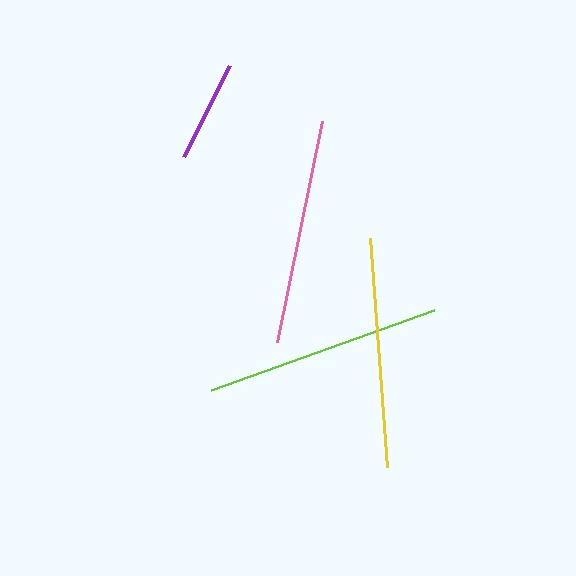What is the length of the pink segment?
The pink segment is approximately 226 pixels long.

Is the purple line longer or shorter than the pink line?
The pink line is longer than the purple line.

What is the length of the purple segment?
The purple segment is approximately 102 pixels long.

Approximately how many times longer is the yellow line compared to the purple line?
The yellow line is approximately 2.2 times the length of the purple line.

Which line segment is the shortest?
The purple line is the shortest at approximately 102 pixels.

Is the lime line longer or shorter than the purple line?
The lime line is longer than the purple line.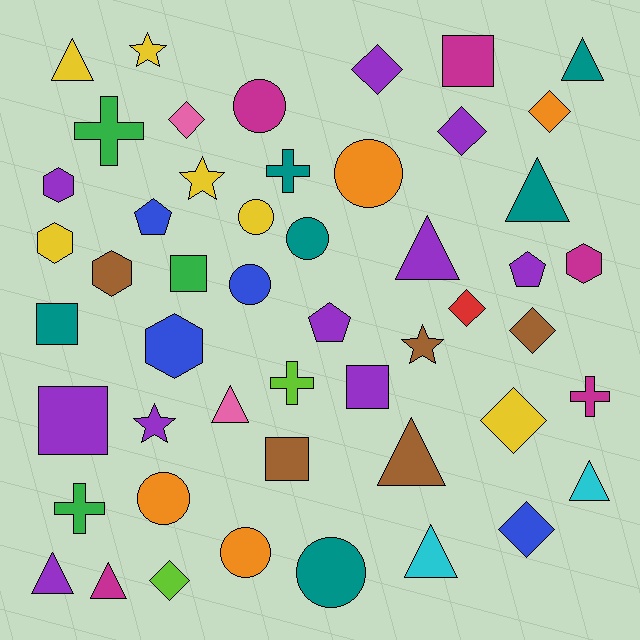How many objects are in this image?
There are 50 objects.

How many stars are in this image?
There are 4 stars.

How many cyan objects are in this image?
There are 2 cyan objects.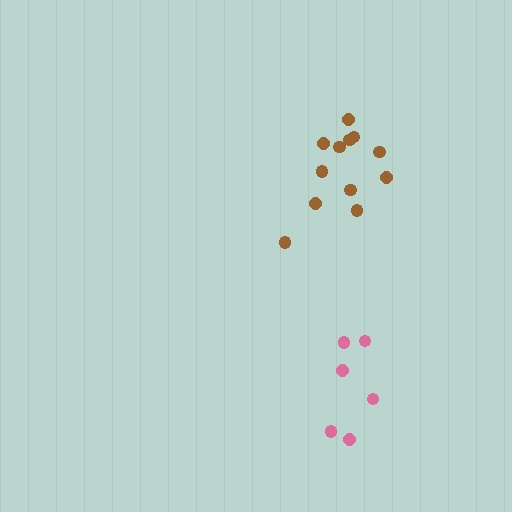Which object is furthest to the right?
The brown cluster is rightmost.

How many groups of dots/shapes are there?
There are 2 groups.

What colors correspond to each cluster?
The clusters are colored: pink, brown.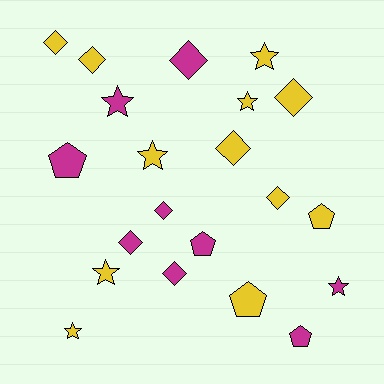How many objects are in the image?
There are 21 objects.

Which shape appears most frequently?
Diamond, with 9 objects.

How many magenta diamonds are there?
There are 4 magenta diamonds.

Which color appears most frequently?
Yellow, with 12 objects.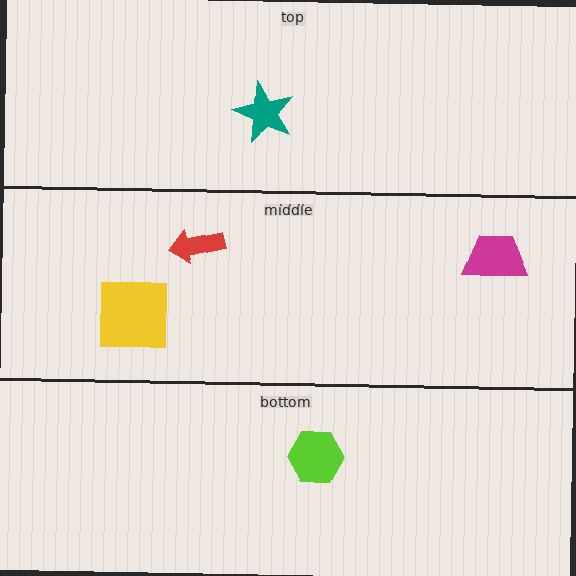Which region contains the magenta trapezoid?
The middle region.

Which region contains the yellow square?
The middle region.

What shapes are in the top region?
The teal star.